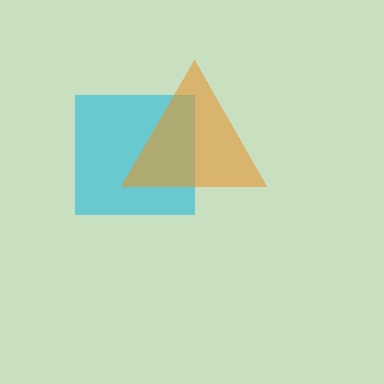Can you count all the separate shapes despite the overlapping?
Yes, there are 2 separate shapes.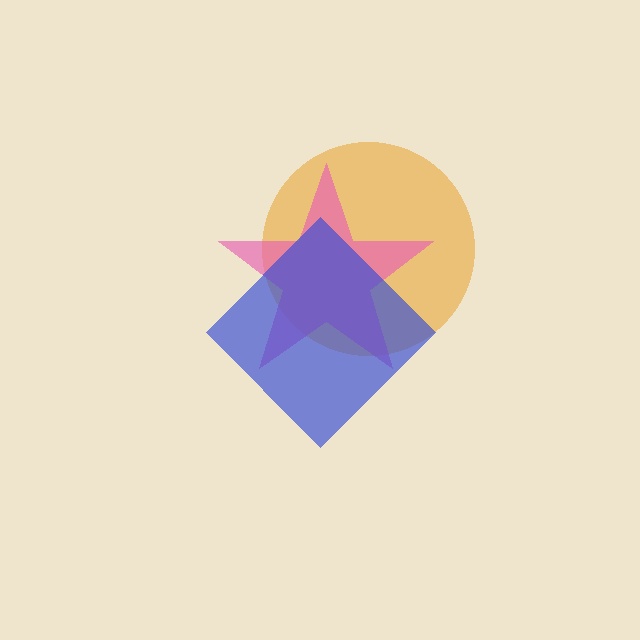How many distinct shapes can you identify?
There are 3 distinct shapes: an orange circle, a pink star, a blue diamond.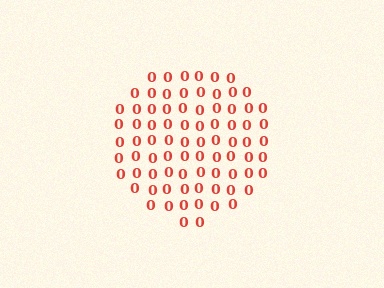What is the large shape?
The large shape is a circle.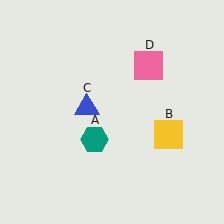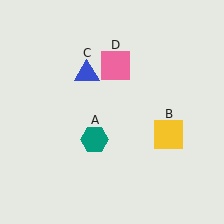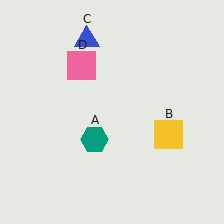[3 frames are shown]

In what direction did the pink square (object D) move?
The pink square (object D) moved left.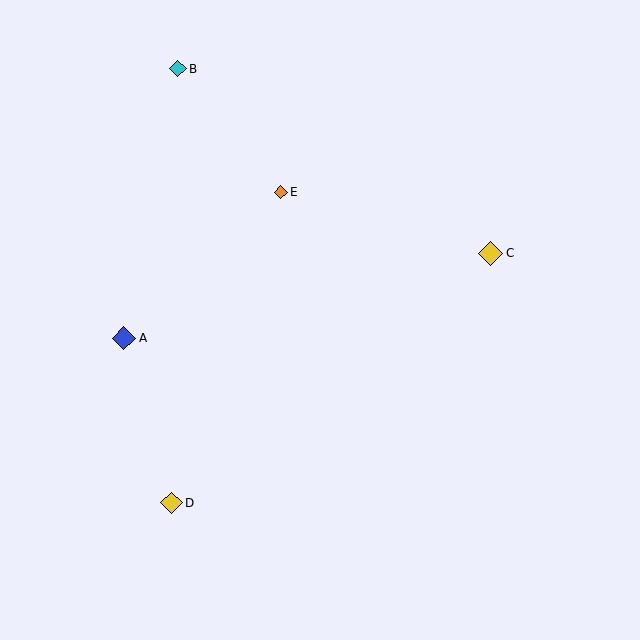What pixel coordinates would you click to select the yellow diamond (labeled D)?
Click at (171, 503) to select the yellow diamond D.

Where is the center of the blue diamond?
The center of the blue diamond is at (124, 338).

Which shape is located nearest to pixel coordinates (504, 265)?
The yellow diamond (labeled C) at (491, 253) is nearest to that location.